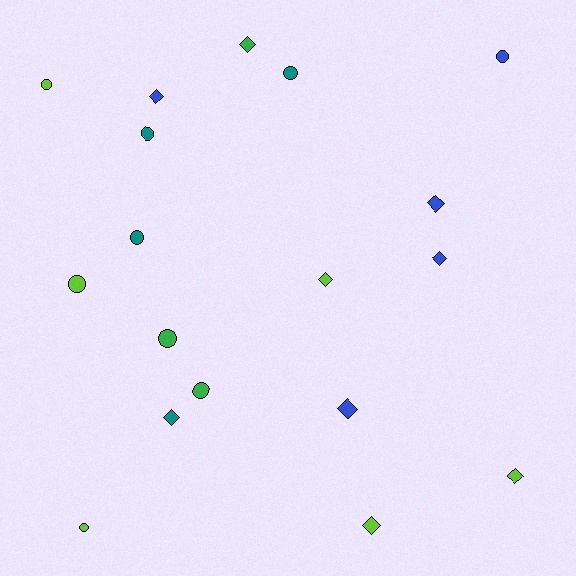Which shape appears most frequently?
Circle, with 9 objects.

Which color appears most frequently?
Lime, with 6 objects.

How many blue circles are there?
There is 1 blue circle.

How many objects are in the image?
There are 18 objects.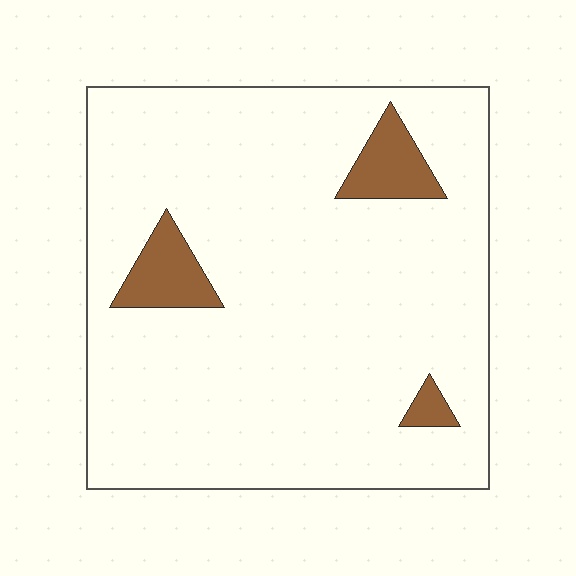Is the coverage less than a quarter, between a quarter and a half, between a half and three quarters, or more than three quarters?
Less than a quarter.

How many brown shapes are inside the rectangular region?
3.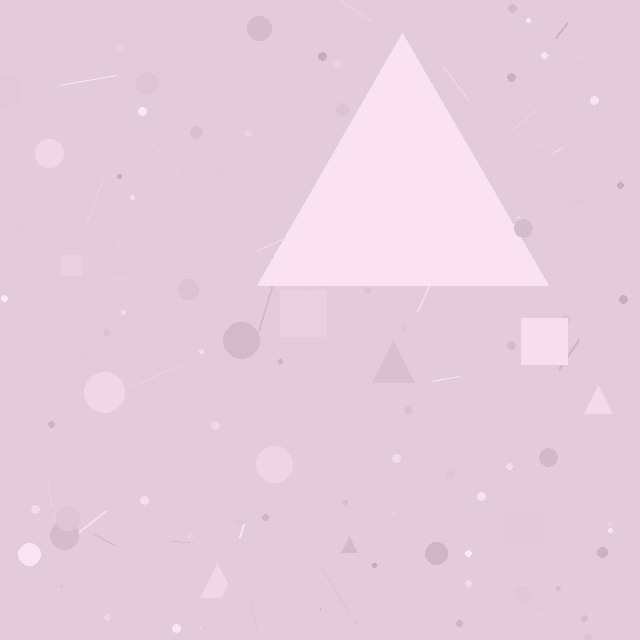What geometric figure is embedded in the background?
A triangle is embedded in the background.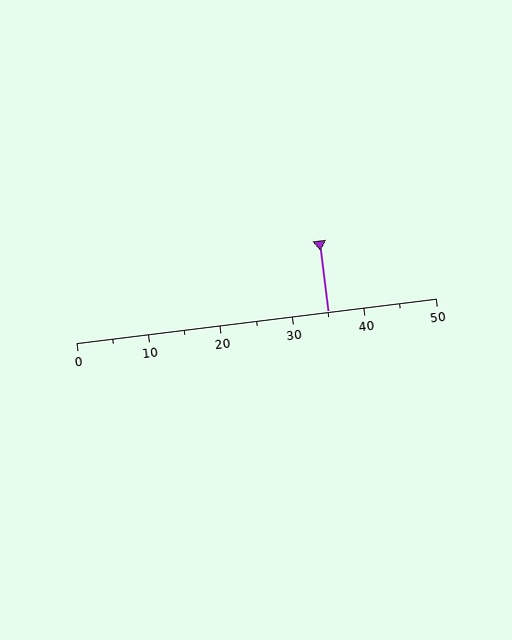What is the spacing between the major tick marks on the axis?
The major ticks are spaced 10 apart.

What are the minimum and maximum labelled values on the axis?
The axis runs from 0 to 50.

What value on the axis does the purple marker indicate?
The marker indicates approximately 35.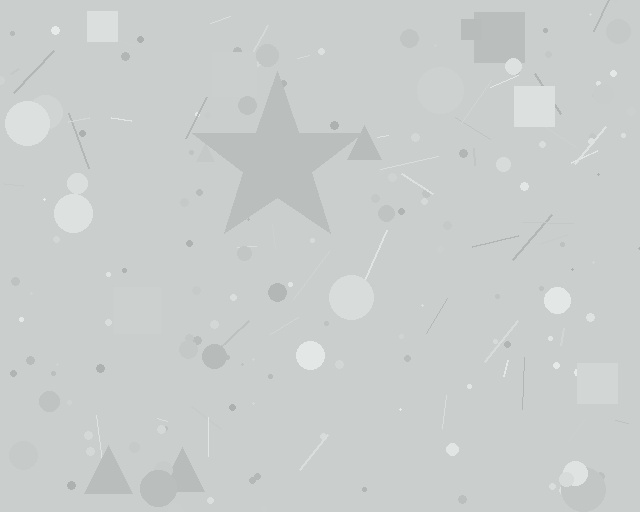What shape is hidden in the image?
A star is hidden in the image.